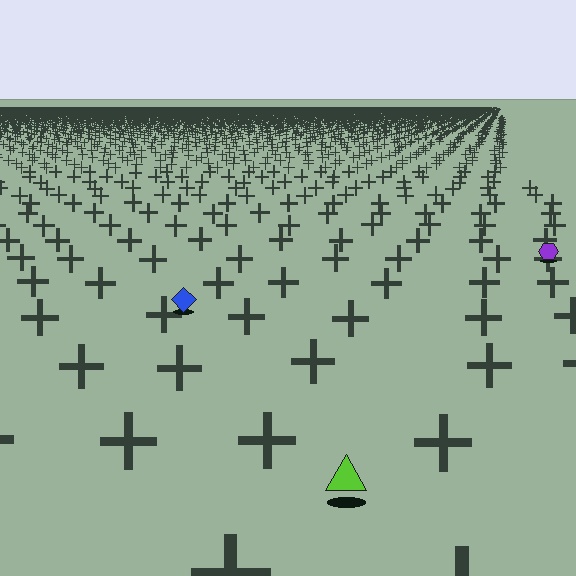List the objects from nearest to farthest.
From nearest to farthest: the lime triangle, the blue diamond, the purple hexagon.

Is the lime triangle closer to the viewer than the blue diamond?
Yes. The lime triangle is closer — you can tell from the texture gradient: the ground texture is coarser near it.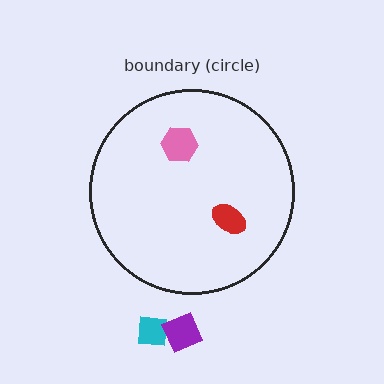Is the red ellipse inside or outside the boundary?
Inside.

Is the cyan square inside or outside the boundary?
Outside.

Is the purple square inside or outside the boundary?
Outside.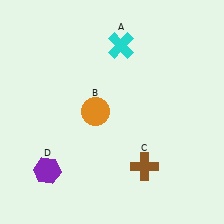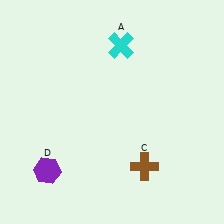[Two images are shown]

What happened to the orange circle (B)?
The orange circle (B) was removed in Image 2. It was in the top-left area of Image 1.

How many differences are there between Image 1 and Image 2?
There is 1 difference between the two images.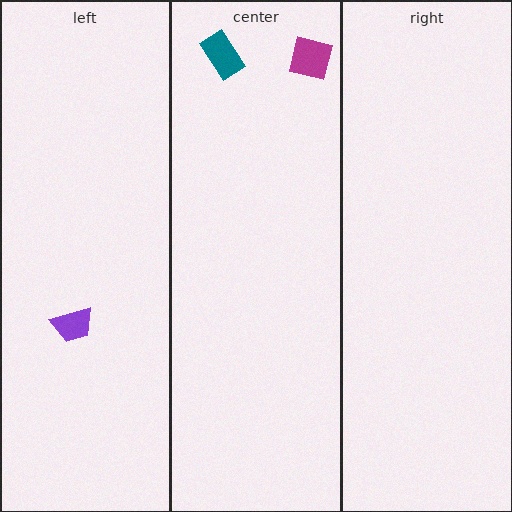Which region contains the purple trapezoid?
The left region.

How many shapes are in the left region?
1.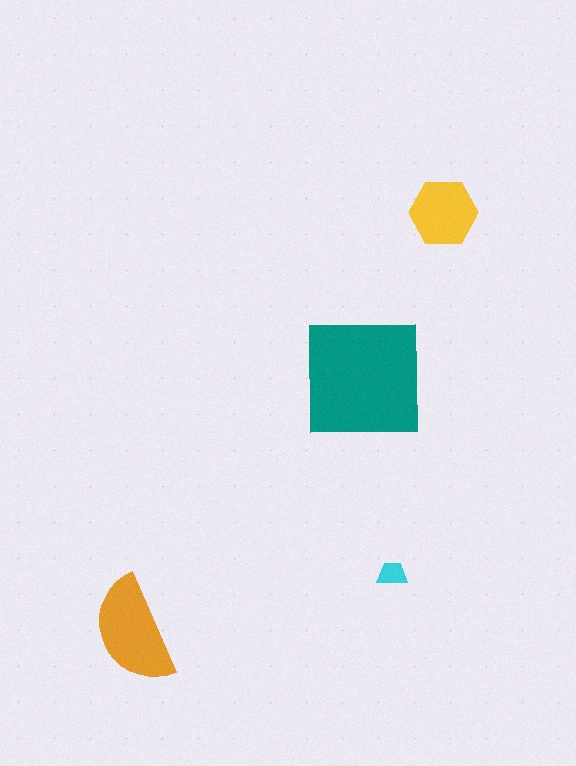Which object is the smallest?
The cyan trapezoid.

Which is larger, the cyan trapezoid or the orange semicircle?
The orange semicircle.